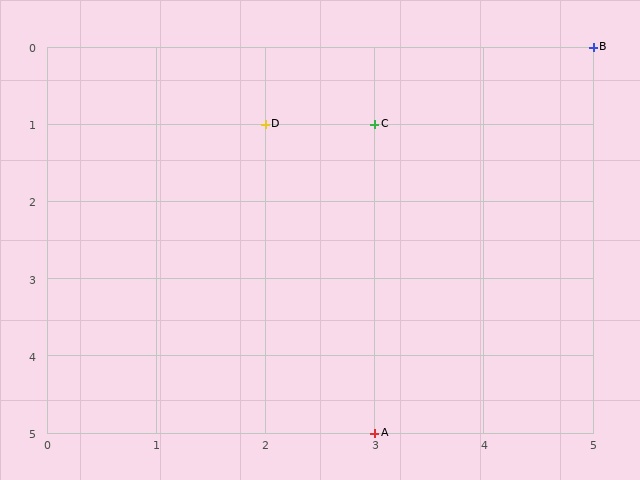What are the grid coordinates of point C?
Point C is at grid coordinates (3, 1).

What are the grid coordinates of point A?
Point A is at grid coordinates (3, 5).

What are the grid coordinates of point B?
Point B is at grid coordinates (5, 0).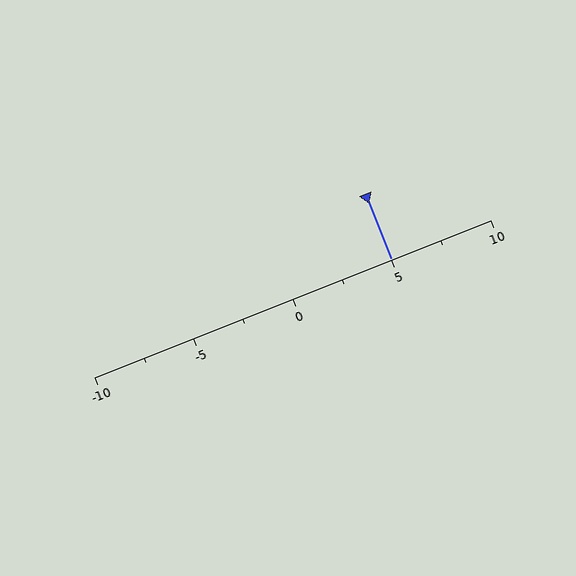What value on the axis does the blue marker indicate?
The marker indicates approximately 5.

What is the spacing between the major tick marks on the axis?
The major ticks are spaced 5 apart.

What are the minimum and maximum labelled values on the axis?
The axis runs from -10 to 10.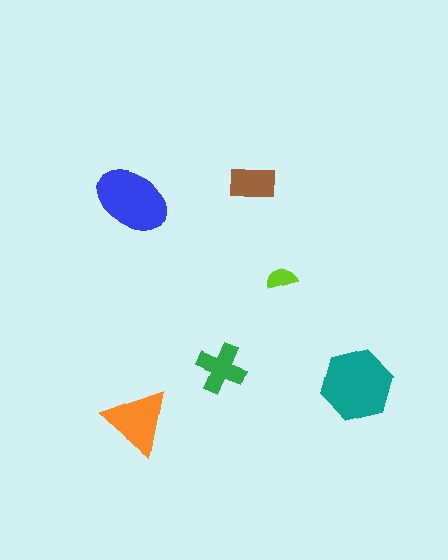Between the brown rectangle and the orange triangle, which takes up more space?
The orange triangle.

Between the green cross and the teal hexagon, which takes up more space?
The teal hexagon.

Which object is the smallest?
The lime semicircle.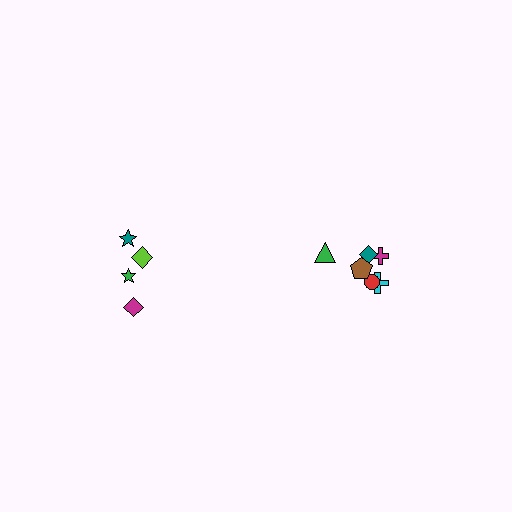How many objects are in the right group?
There are 6 objects.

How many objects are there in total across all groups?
There are 10 objects.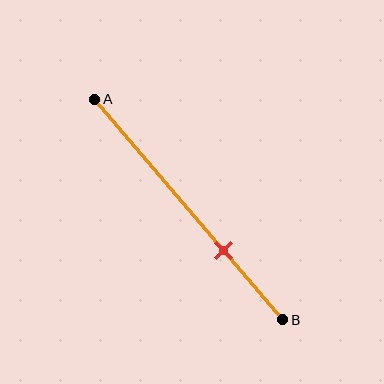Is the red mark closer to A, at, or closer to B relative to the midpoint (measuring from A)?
The red mark is closer to point B than the midpoint of segment AB.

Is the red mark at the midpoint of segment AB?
No, the mark is at about 70% from A, not at the 50% midpoint.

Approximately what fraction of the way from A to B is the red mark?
The red mark is approximately 70% of the way from A to B.